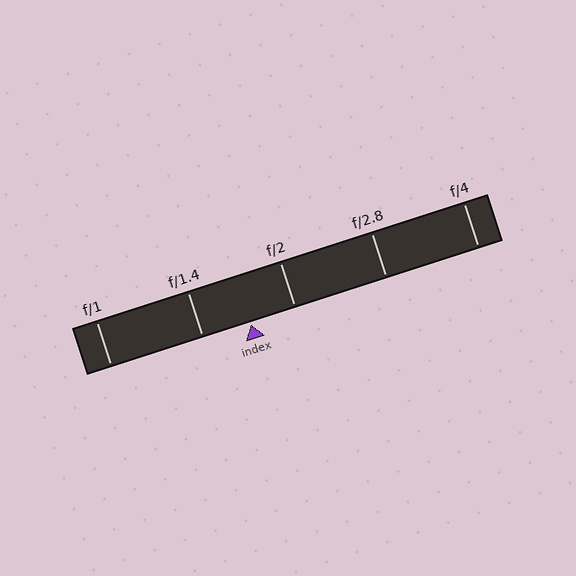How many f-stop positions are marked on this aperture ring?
There are 5 f-stop positions marked.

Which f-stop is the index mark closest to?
The index mark is closest to f/2.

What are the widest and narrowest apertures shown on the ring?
The widest aperture shown is f/1 and the narrowest is f/4.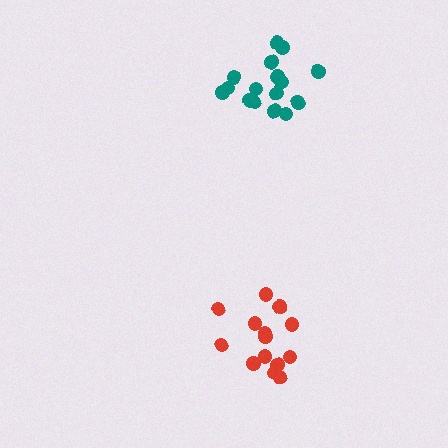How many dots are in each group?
Group 1: 14 dots, Group 2: 16 dots (30 total).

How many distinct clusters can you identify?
There are 2 distinct clusters.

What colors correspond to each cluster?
The clusters are colored: red, teal.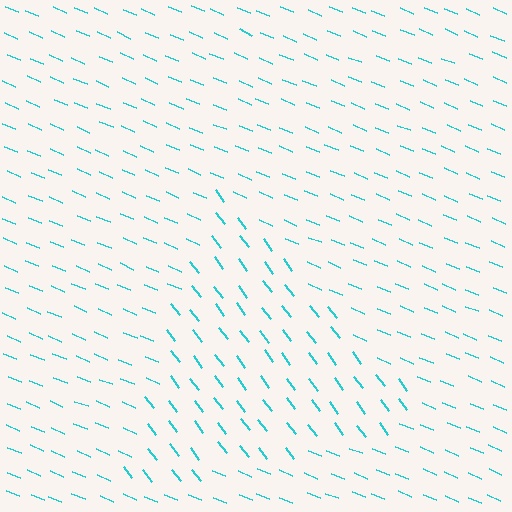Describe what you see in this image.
The image is filled with small cyan line segments. A triangle region in the image has lines oriented differently from the surrounding lines, creating a visible texture boundary.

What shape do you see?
I see a triangle.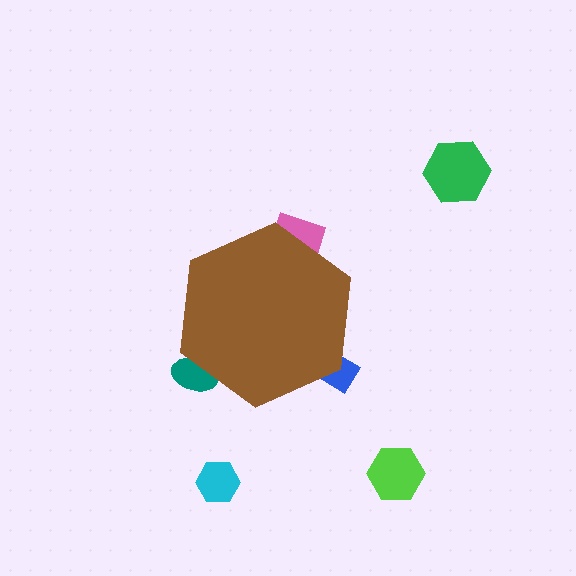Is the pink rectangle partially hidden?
Yes, the pink rectangle is partially hidden behind the brown hexagon.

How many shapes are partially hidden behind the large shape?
3 shapes are partially hidden.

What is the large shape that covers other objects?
A brown hexagon.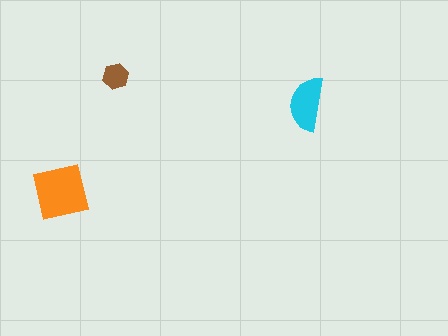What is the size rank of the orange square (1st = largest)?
1st.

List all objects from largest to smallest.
The orange square, the cyan semicircle, the brown hexagon.